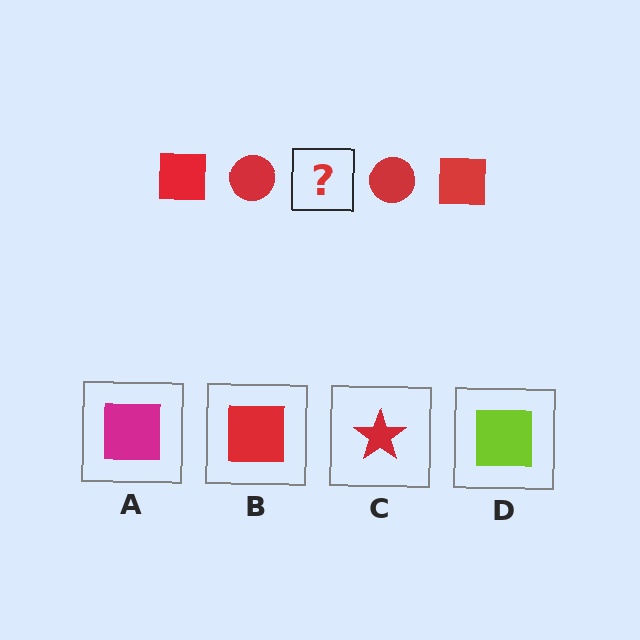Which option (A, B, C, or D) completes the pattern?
B.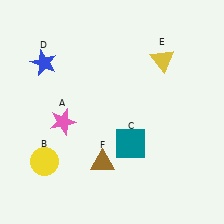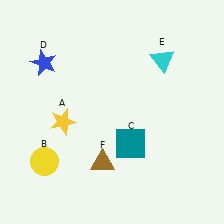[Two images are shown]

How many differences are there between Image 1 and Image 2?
There are 2 differences between the two images.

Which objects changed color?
A changed from pink to yellow. E changed from yellow to cyan.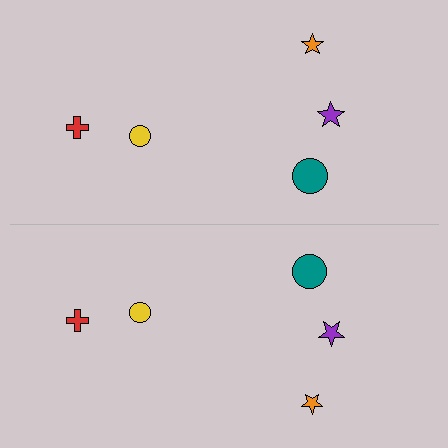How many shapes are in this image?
There are 10 shapes in this image.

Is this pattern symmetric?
Yes, this pattern has bilateral (reflection) symmetry.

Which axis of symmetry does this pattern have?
The pattern has a horizontal axis of symmetry running through the center of the image.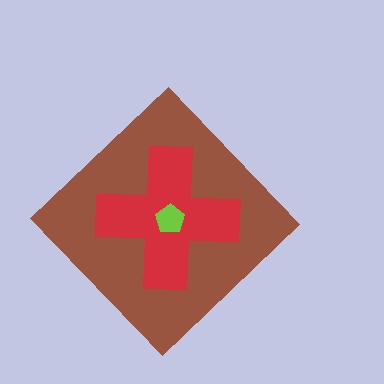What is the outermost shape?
The brown diamond.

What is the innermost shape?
The lime pentagon.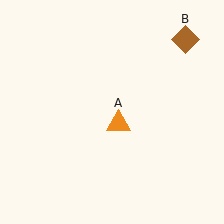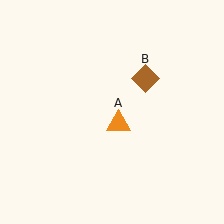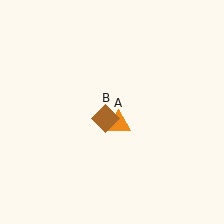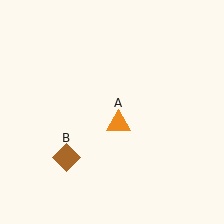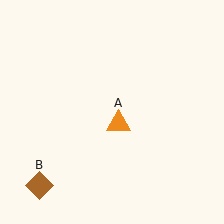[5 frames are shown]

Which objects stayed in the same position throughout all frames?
Orange triangle (object A) remained stationary.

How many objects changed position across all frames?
1 object changed position: brown diamond (object B).